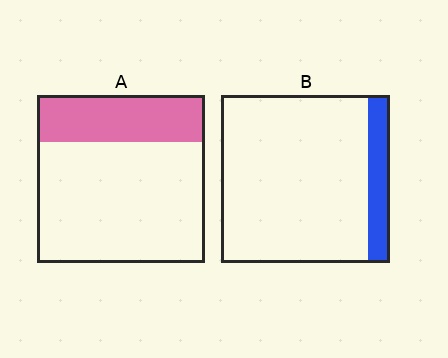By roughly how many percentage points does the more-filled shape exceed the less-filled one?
By roughly 15 percentage points (A over B).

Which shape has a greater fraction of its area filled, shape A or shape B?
Shape A.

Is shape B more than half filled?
No.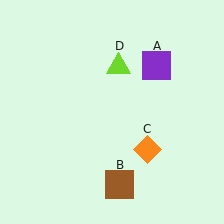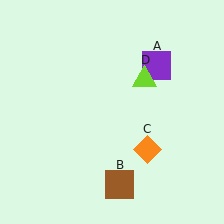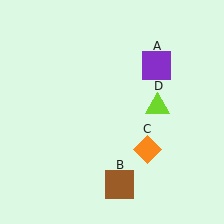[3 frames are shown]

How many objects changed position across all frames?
1 object changed position: lime triangle (object D).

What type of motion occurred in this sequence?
The lime triangle (object D) rotated clockwise around the center of the scene.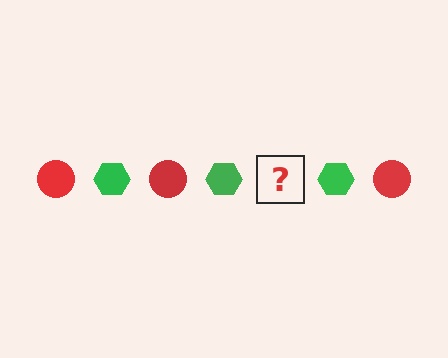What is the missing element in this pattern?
The missing element is a red circle.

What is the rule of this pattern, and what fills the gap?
The rule is that the pattern alternates between red circle and green hexagon. The gap should be filled with a red circle.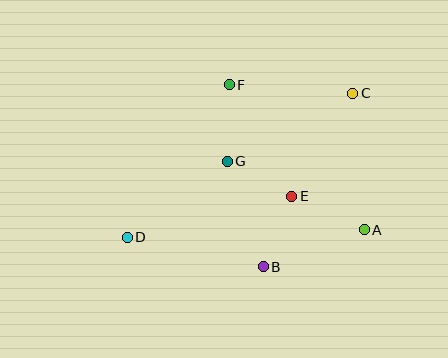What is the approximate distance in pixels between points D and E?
The distance between D and E is approximately 170 pixels.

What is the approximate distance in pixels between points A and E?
The distance between A and E is approximately 80 pixels.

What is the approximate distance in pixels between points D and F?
The distance between D and F is approximately 183 pixels.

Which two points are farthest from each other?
Points C and D are farthest from each other.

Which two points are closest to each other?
Points E and G are closest to each other.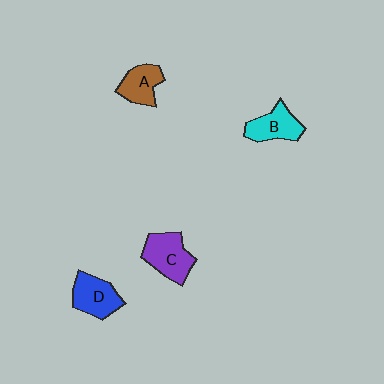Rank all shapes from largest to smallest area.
From largest to smallest: C (purple), D (blue), B (cyan), A (brown).